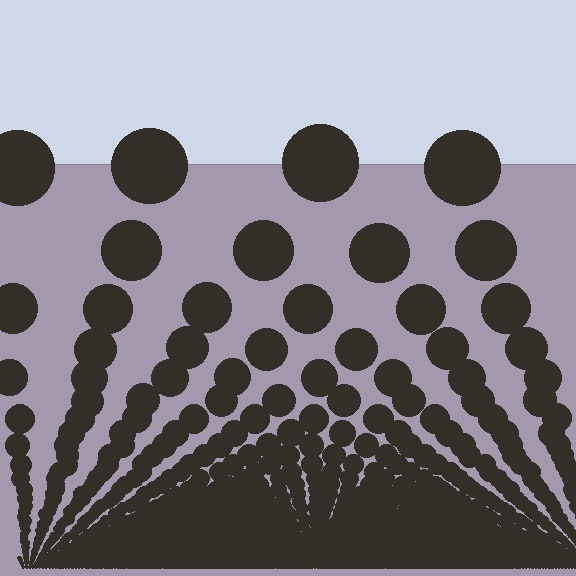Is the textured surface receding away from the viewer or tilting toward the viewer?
The surface appears to tilt toward the viewer. Texture elements get larger and sparser toward the top.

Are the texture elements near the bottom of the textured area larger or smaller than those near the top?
Smaller. The gradient is inverted — elements near the bottom are smaller and denser.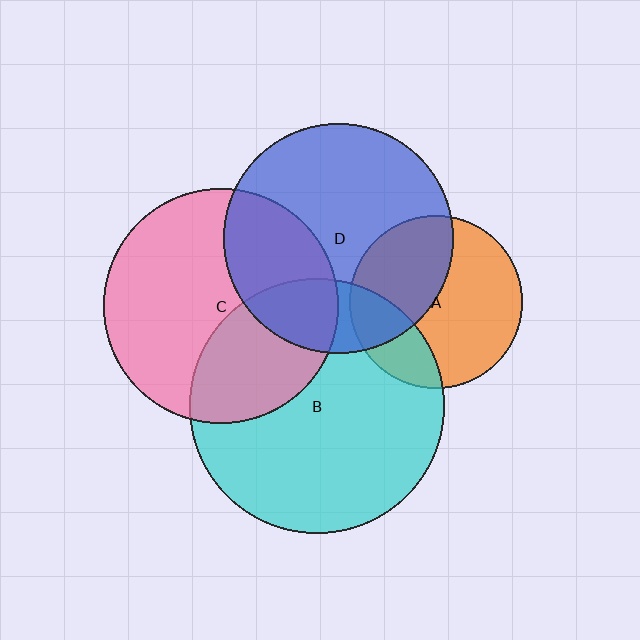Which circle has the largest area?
Circle B (cyan).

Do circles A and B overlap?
Yes.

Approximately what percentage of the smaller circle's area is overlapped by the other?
Approximately 25%.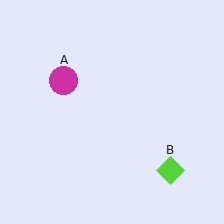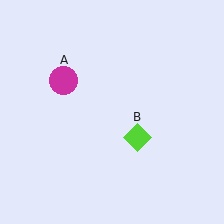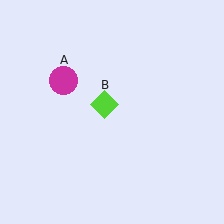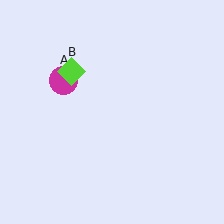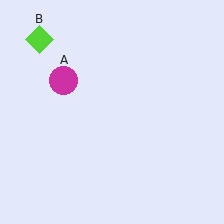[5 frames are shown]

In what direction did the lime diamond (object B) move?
The lime diamond (object B) moved up and to the left.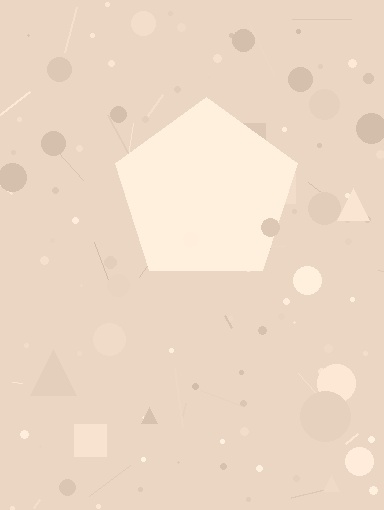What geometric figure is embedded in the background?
A pentagon is embedded in the background.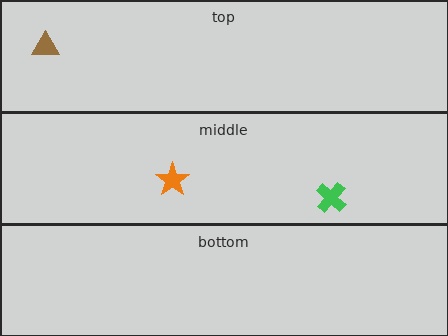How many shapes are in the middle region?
2.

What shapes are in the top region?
The brown triangle.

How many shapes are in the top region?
1.